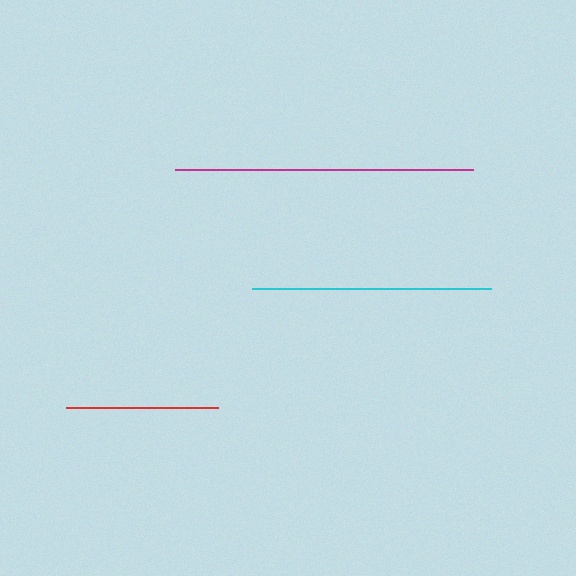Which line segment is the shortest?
The red line is the shortest at approximately 151 pixels.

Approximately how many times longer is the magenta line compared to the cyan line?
The magenta line is approximately 1.2 times the length of the cyan line.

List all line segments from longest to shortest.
From longest to shortest: magenta, cyan, red.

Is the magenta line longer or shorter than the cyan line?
The magenta line is longer than the cyan line.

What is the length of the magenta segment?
The magenta segment is approximately 298 pixels long.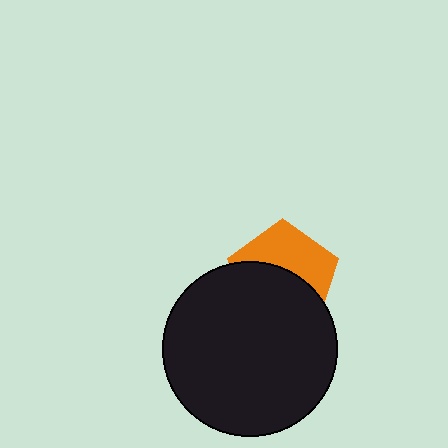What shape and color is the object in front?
The object in front is a black circle.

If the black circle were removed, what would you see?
You would see the complete orange pentagon.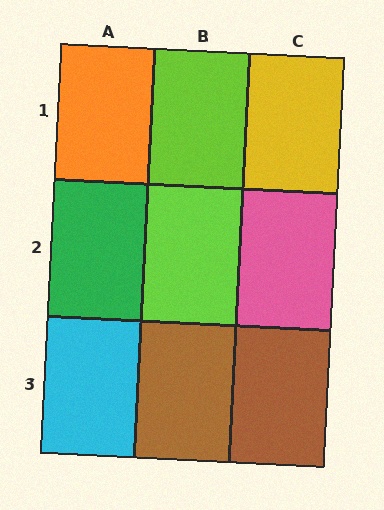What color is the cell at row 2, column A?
Green.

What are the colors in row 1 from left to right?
Orange, lime, yellow.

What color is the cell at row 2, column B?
Lime.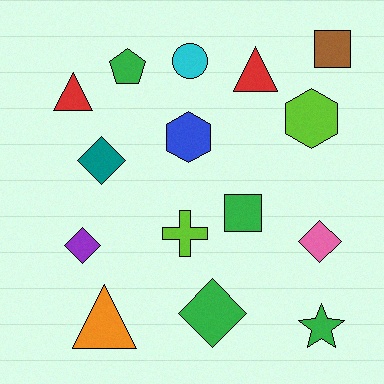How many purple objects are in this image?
There is 1 purple object.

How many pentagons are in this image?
There is 1 pentagon.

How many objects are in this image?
There are 15 objects.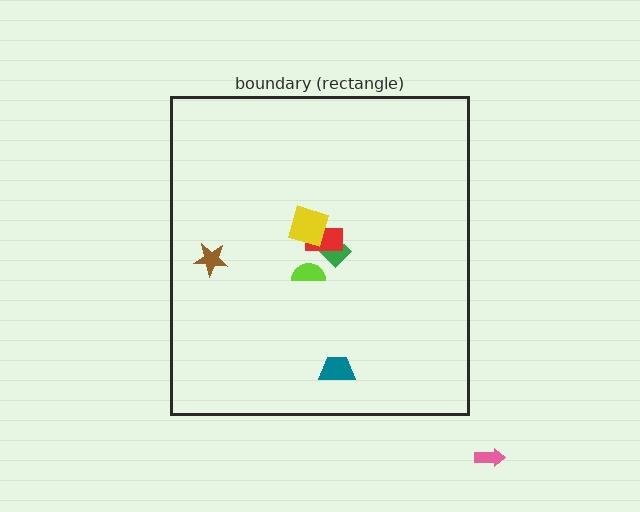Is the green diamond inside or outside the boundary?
Inside.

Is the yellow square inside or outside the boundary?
Inside.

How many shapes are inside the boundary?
6 inside, 1 outside.